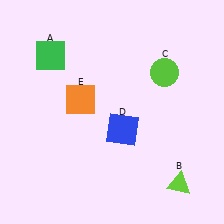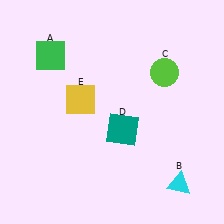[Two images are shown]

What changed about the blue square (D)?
In Image 1, D is blue. In Image 2, it changed to teal.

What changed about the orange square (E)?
In Image 1, E is orange. In Image 2, it changed to yellow.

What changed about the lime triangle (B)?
In Image 1, B is lime. In Image 2, it changed to cyan.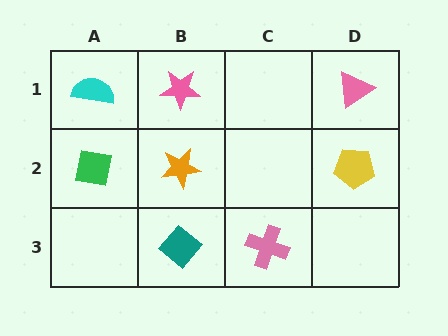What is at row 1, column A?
A cyan semicircle.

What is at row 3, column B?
A teal diamond.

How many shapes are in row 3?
2 shapes.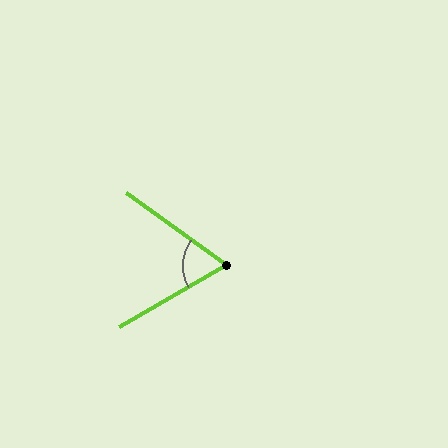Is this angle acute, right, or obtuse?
It is acute.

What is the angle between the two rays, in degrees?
Approximately 65 degrees.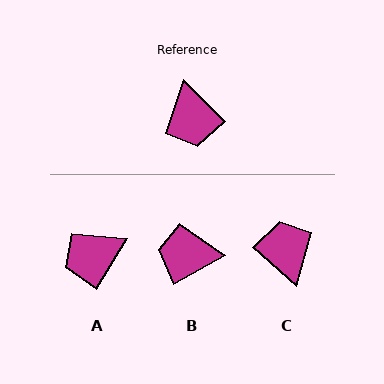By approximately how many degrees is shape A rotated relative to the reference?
Approximately 77 degrees clockwise.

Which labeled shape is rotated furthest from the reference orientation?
C, about 177 degrees away.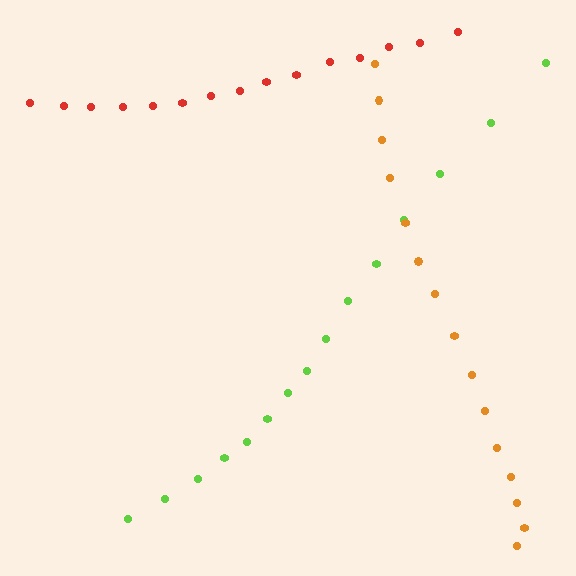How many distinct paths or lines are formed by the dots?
There are 3 distinct paths.